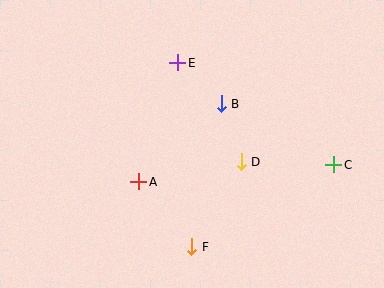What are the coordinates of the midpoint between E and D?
The midpoint between E and D is at (209, 112).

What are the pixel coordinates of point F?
Point F is at (192, 247).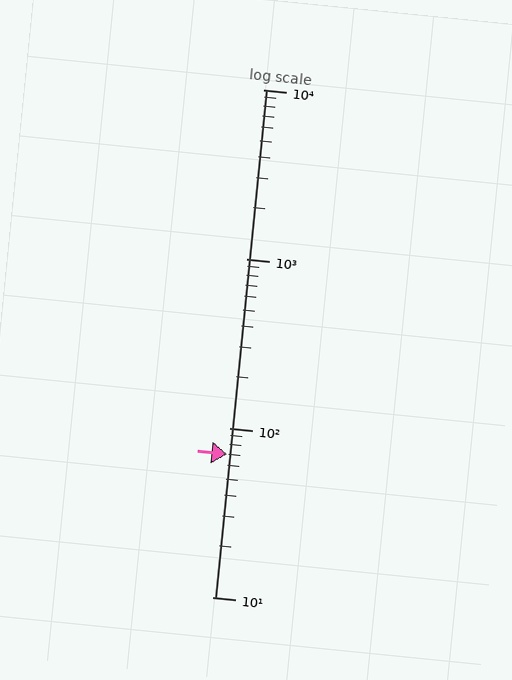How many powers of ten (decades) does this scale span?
The scale spans 3 decades, from 10 to 10000.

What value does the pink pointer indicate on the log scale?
The pointer indicates approximately 70.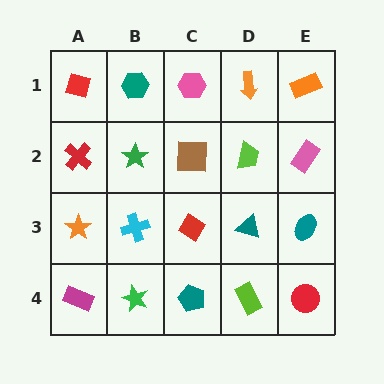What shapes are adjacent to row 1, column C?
A brown square (row 2, column C), a teal hexagon (row 1, column B), an orange arrow (row 1, column D).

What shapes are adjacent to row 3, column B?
A green star (row 2, column B), a green star (row 4, column B), an orange star (row 3, column A), a red diamond (row 3, column C).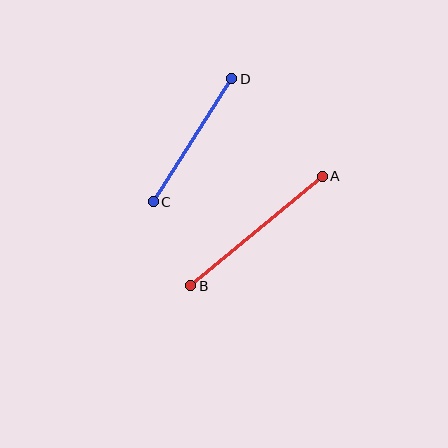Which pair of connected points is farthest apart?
Points A and B are farthest apart.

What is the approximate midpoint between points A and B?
The midpoint is at approximately (257, 231) pixels.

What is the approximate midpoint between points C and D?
The midpoint is at approximately (193, 140) pixels.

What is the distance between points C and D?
The distance is approximately 146 pixels.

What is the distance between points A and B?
The distance is approximately 171 pixels.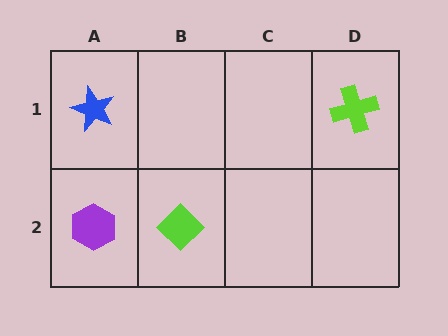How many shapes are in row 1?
2 shapes.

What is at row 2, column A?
A purple hexagon.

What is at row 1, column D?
A lime cross.